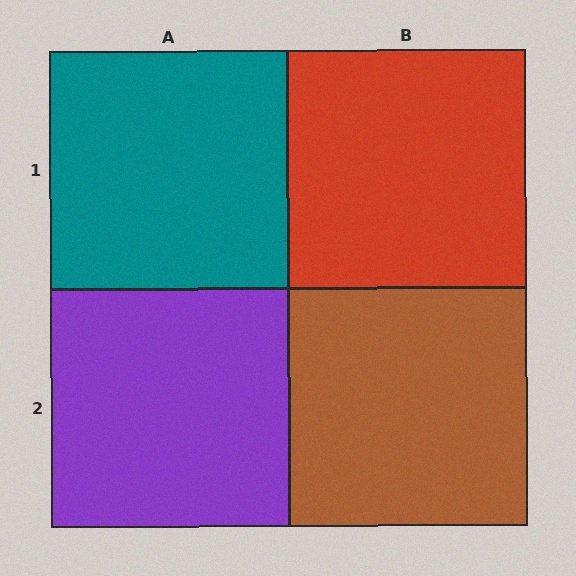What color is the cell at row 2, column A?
Purple.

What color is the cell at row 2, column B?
Brown.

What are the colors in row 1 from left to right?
Teal, red.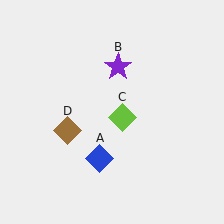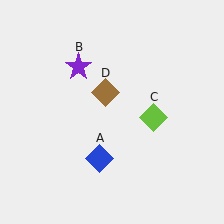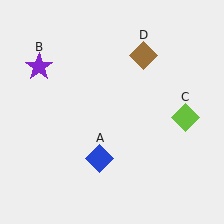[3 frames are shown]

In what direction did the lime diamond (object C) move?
The lime diamond (object C) moved right.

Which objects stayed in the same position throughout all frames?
Blue diamond (object A) remained stationary.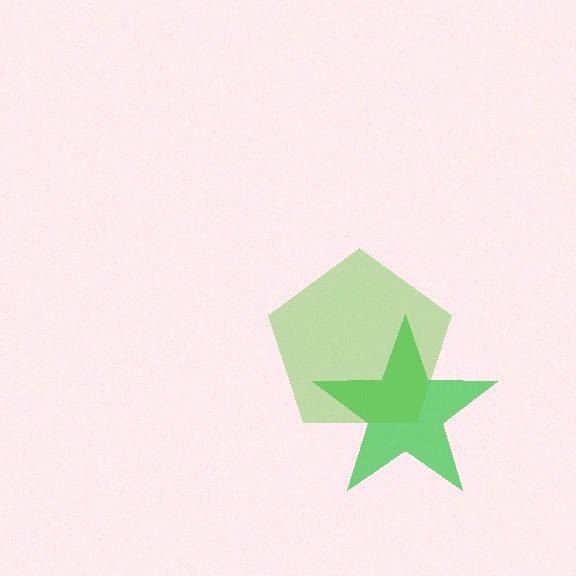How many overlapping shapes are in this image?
There are 2 overlapping shapes in the image.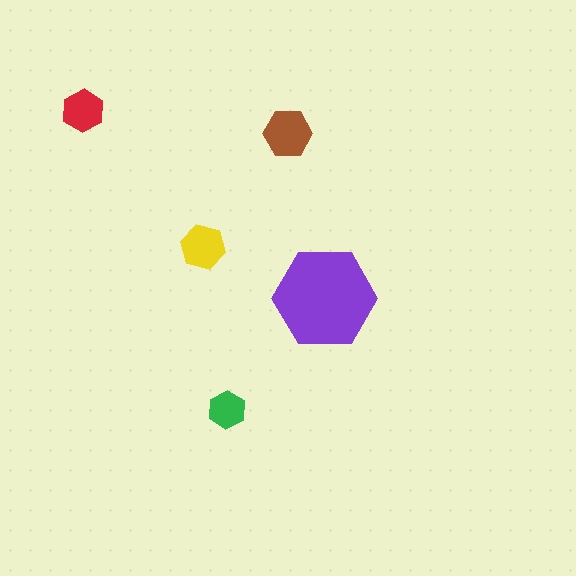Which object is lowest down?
The green hexagon is bottommost.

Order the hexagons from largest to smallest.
the purple one, the brown one, the yellow one, the red one, the green one.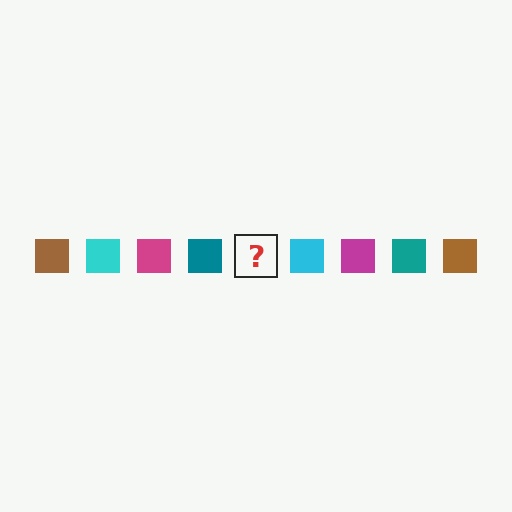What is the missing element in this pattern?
The missing element is a brown square.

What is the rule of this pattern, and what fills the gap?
The rule is that the pattern cycles through brown, cyan, magenta, teal squares. The gap should be filled with a brown square.